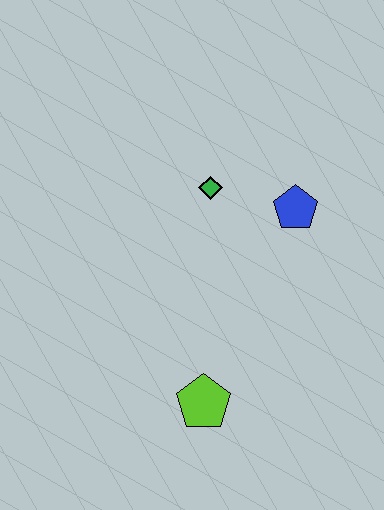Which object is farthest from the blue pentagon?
The lime pentagon is farthest from the blue pentagon.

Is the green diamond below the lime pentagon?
No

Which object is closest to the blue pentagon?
The green diamond is closest to the blue pentagon.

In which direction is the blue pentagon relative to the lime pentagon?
The blue pentagon is above the lime pentagon.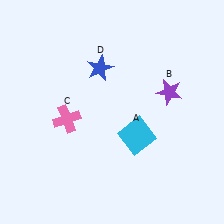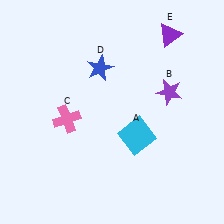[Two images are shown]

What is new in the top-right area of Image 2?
A purple triangle (E) was added in the top-right area of Image 2.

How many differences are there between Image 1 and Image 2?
There is 1 difference between the two images.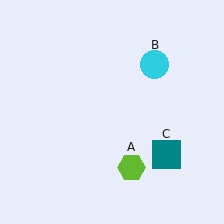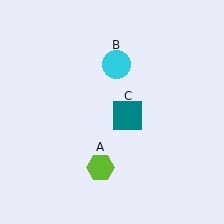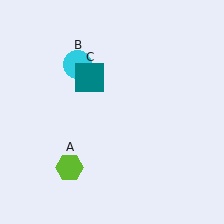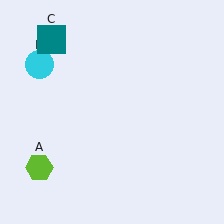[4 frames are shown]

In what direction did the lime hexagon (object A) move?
The lime hexagon (object A) moved left.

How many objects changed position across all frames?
3 objects changed position: lime hexagon (object A), cyan circle (object B), teal square (object C).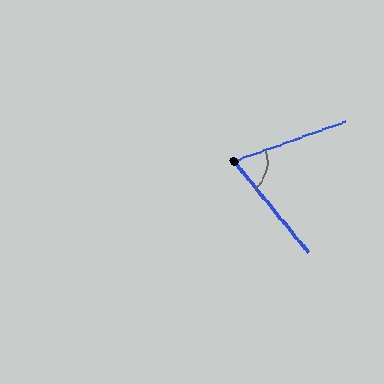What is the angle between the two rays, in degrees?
Approximately 71 degrees.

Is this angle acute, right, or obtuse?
It is acute.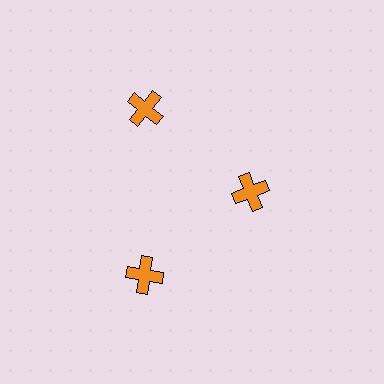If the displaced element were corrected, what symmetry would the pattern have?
It would have 3-fold rotational symmetry — the pattern would map onto itself every 120 degrees.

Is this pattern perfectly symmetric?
No. The 3 orange crosses are arranged in a ring, but one element near the 3 o'clock position is pulled inward toward the center, breaking the 3-fold rotational symmetry.